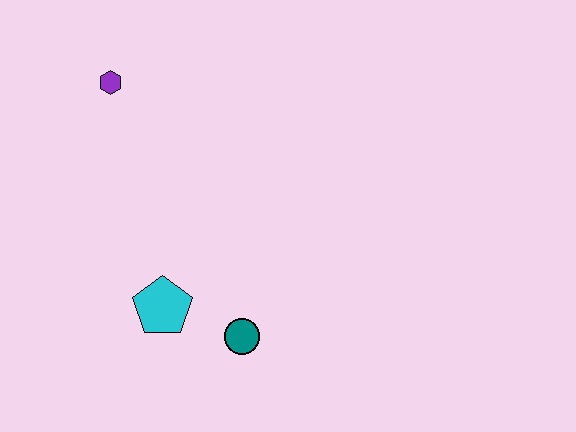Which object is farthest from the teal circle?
The purple hexagon is farthest from the teal circle.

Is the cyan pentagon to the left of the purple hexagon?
No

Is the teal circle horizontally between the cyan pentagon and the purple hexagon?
No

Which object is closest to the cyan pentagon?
The teal circle is closest to the cyan pentagon.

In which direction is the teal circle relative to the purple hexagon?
The teal circle is below the purple hexagon.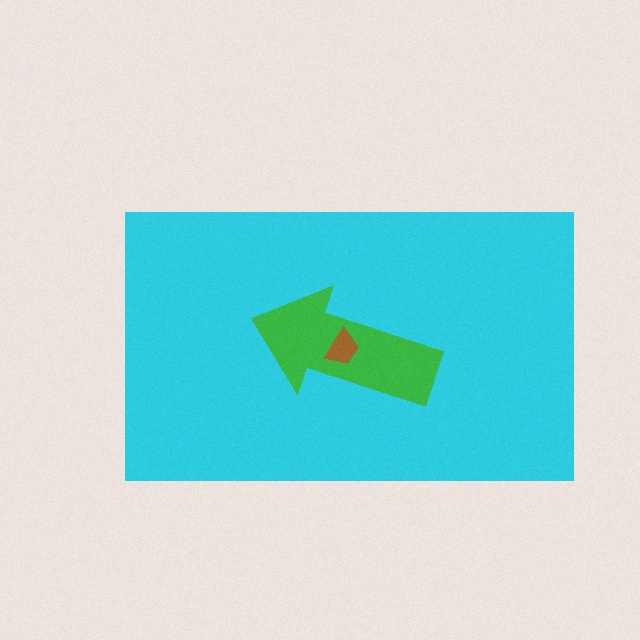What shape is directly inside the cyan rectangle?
The green arrow.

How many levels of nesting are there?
3.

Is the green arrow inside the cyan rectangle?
Yes.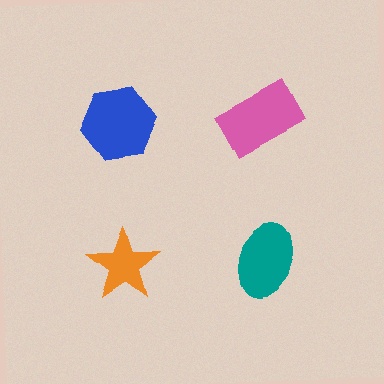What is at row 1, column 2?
A pink rectangle.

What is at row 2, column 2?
A teal ellipse.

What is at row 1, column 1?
A blue hexagon.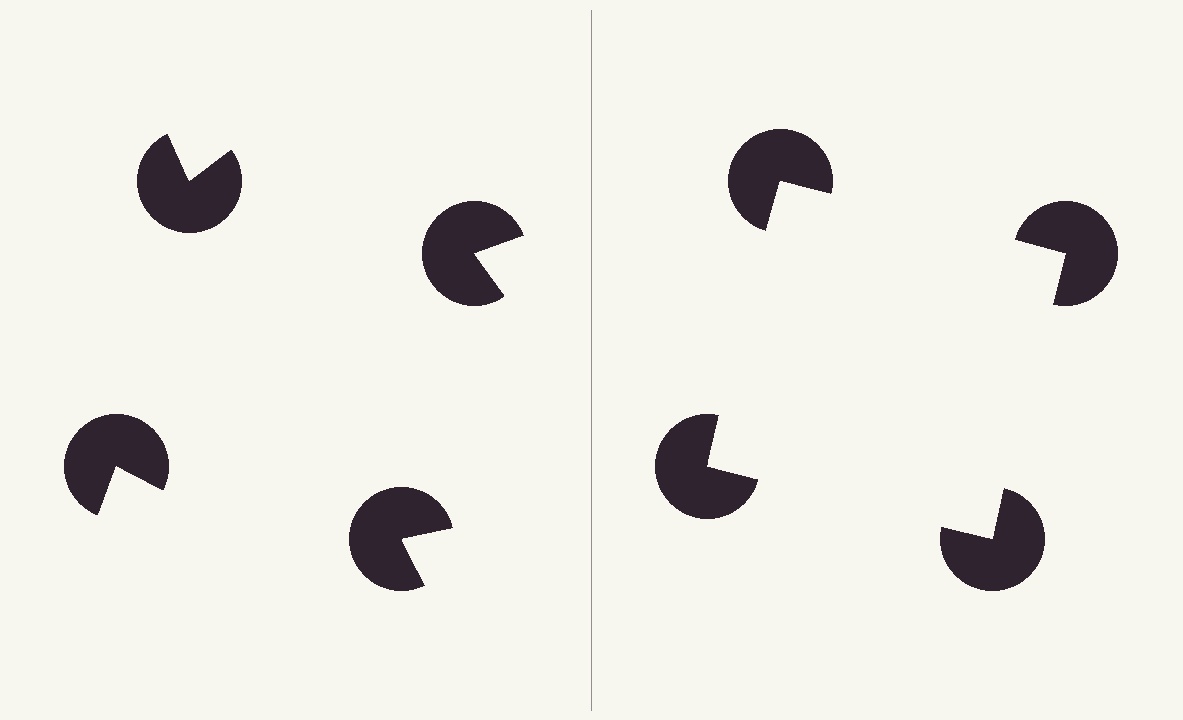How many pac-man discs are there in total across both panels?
8 — 4 on each side.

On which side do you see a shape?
An illusory square appears on the right side. On the left side the wedge cuts are rotated, so no coherent shape forms.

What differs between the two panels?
The pac-man discs are positioned identically on both sides; only the wedge orientations differ. On the right they align to a square; on the left they are misaligned.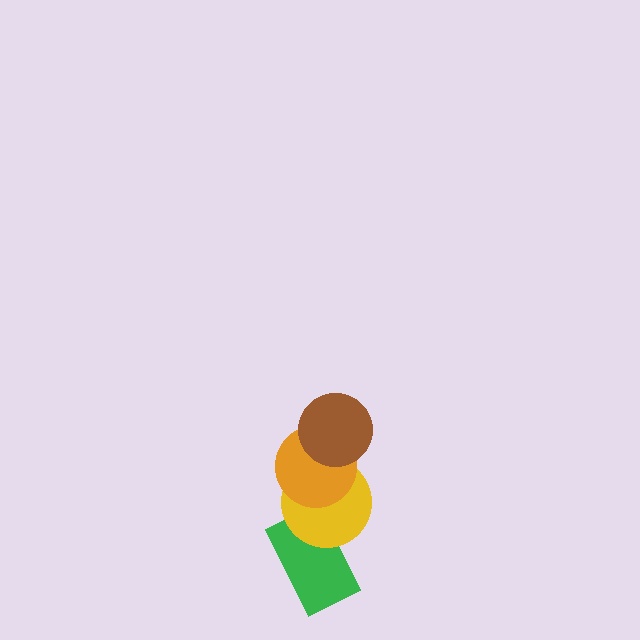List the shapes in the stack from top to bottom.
From top to bottom: the brown circle, the orange circle, the yellow circle, the green rectangle.